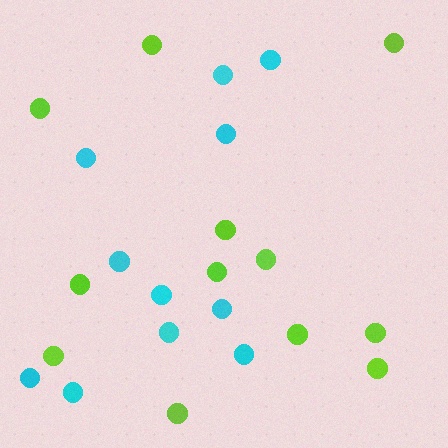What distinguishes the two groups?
There are 2 groups: one group of cyan circles (11) and one group of lime circles (12).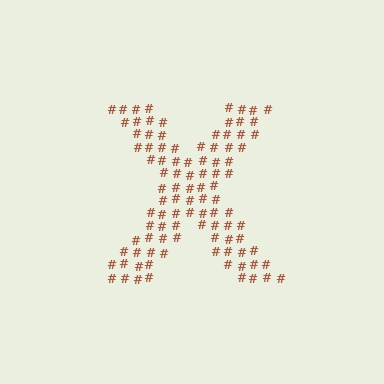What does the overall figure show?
The overall figure shows the letter X.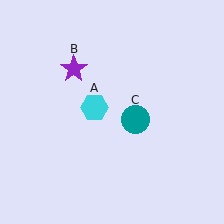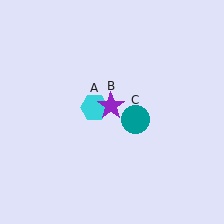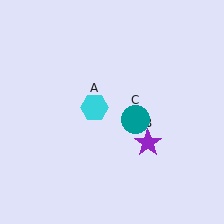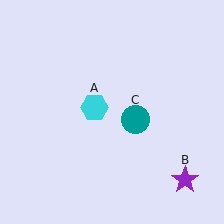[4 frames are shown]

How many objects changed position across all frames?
1 object changed position: purple star (object B).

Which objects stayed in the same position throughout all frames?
Cyan hexagon (object A) and teal circle (object C) remained stationary.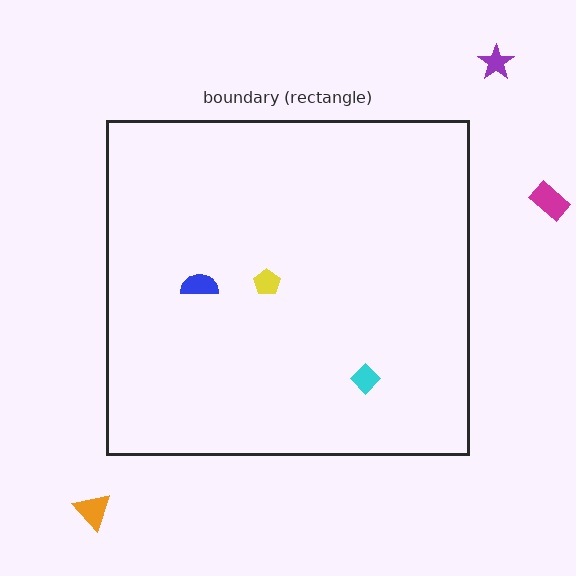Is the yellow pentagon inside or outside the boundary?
Inside.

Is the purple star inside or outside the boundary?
Outside.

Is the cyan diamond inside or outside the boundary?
Inside.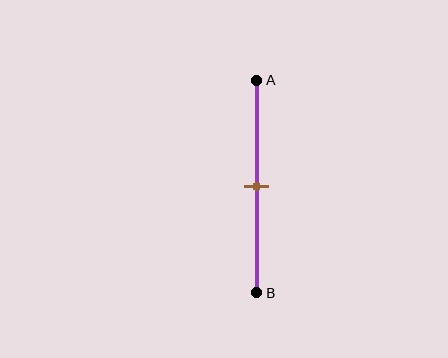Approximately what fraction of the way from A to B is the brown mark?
The brown mark is approximately 50% of the way from A to B.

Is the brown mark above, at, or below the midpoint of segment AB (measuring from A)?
The brown mark is approximately at the midpoint of segment AB.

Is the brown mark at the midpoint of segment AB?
Yes, the mark is approximately at the midpoint.